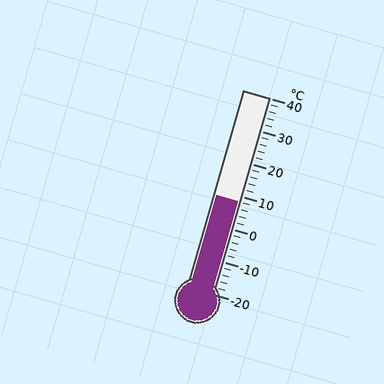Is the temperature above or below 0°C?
The temperature is above 0°C.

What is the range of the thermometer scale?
The thermometer scale ranges from -20°C to 40°C.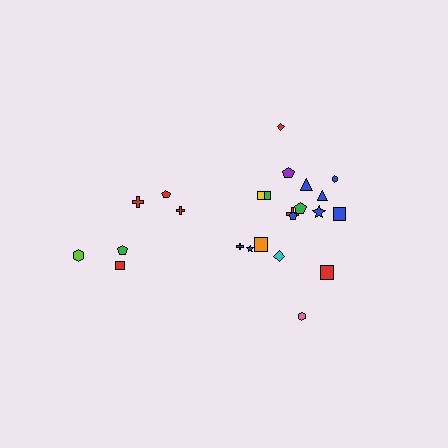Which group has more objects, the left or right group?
The right group.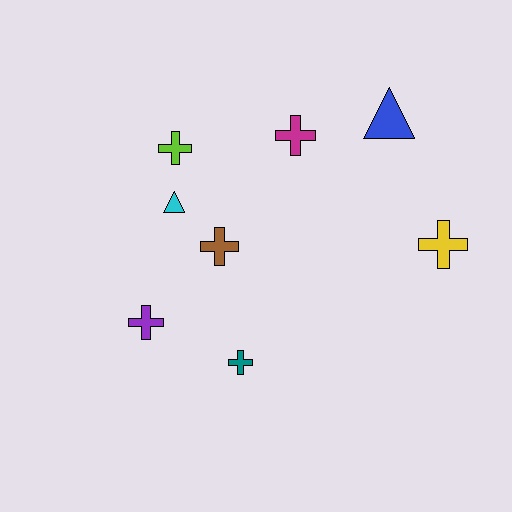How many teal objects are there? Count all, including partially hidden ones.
There is 1 teal object.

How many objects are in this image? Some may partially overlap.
There are 8 objects.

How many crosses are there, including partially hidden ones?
There are 6 crosses.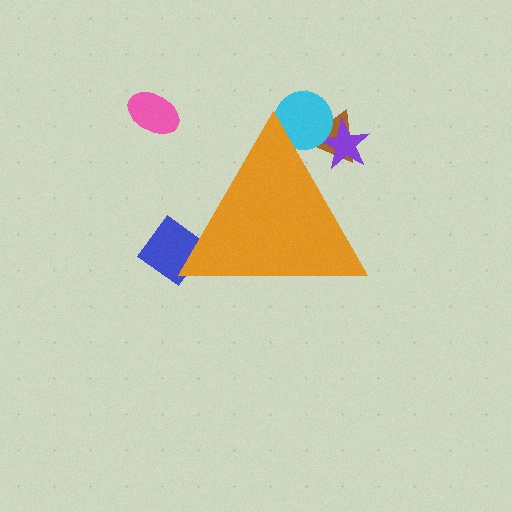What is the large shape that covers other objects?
An orange triangle.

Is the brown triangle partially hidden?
Yes, the brown triangle is partially hidden behind the orange triangle.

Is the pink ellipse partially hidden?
No, the pink ellipse is fully visible.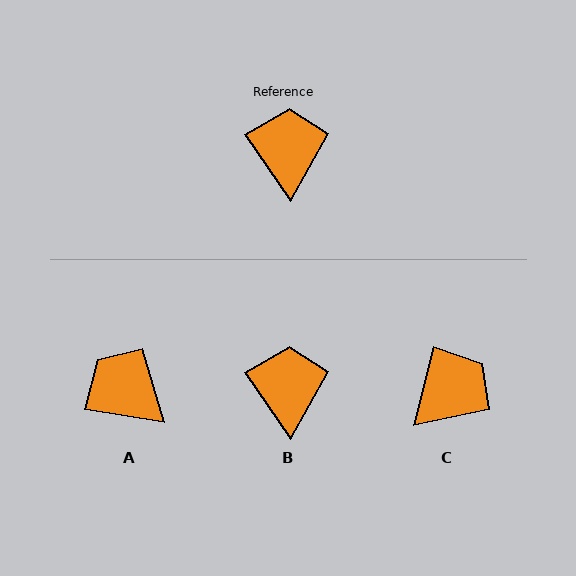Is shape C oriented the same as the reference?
No, it is off by about 49 degrees.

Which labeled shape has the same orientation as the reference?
B.